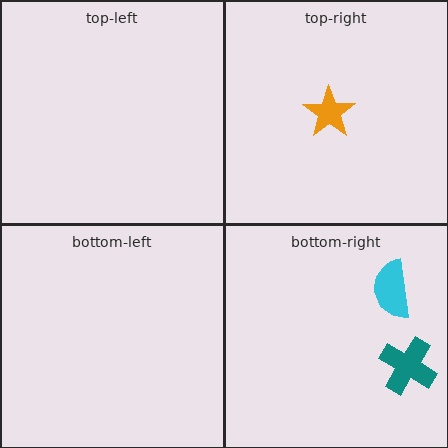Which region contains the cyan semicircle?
The bottom-right region.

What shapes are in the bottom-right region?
The cyan semicircle, the teal cross.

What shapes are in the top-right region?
The orange star.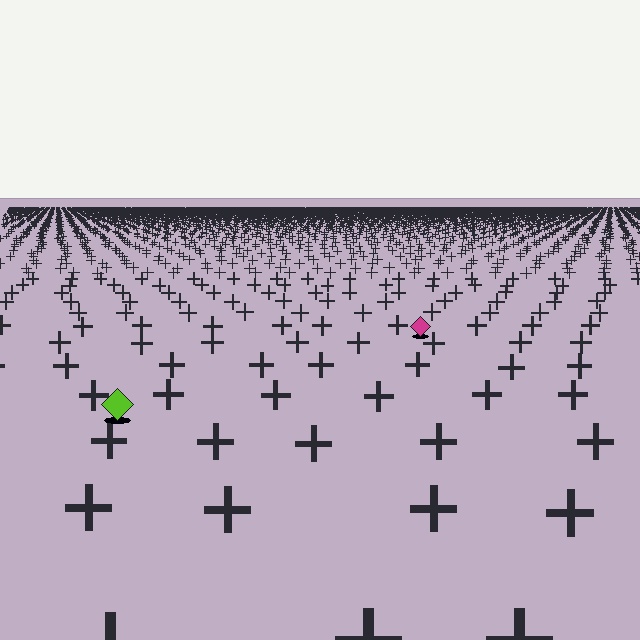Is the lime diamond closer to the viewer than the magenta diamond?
Yes. The lime diamond is closer — you can tell from the texture gradient: the ground texture is coarser near it.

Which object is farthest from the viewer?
The magenta diamond is farthest from the viewer. It appears smaller and the ground texture around it is denser.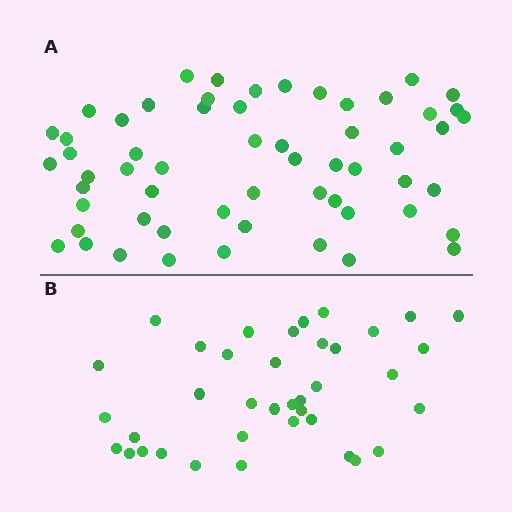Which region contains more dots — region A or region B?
Region A (the top region) has more dots.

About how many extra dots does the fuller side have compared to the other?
Region A has approximately 20 more dots than region B.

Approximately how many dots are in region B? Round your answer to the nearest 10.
About 40 dots. (The exact count is 38, which rounds to 40.)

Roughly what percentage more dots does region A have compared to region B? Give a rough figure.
About 55% more.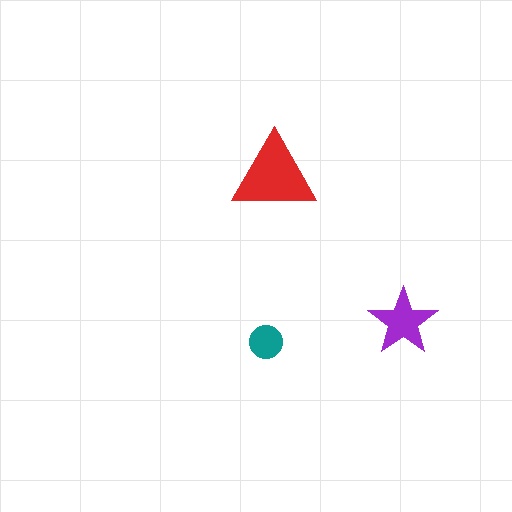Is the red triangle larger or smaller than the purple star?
Larger.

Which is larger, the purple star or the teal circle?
The purple star.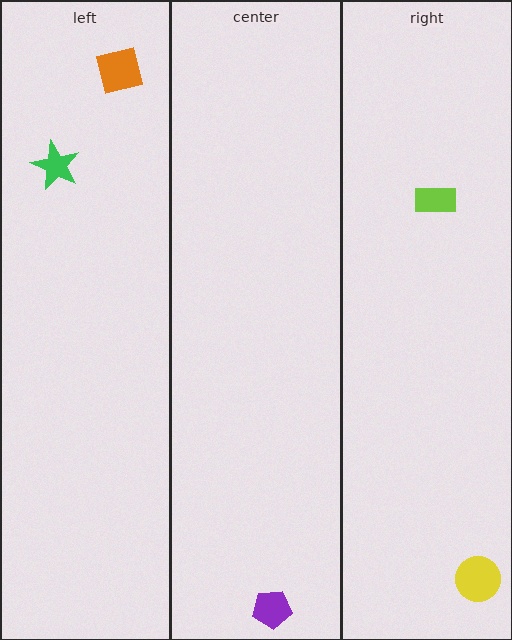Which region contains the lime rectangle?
The right region.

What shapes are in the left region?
The green star, the orange square.